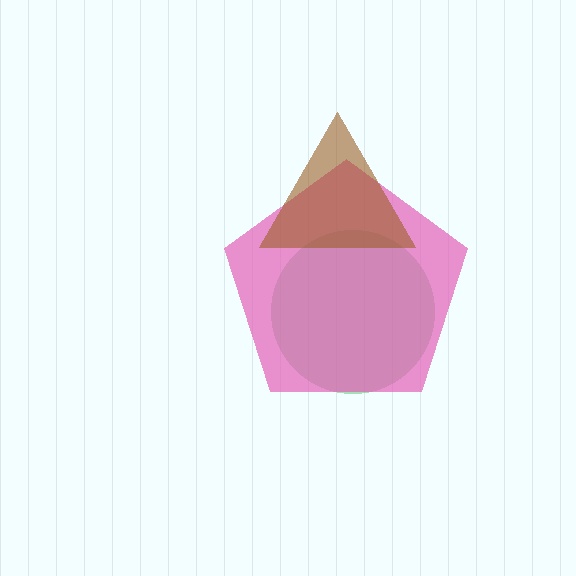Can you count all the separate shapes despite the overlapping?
Yes, there are 3 separate shapes.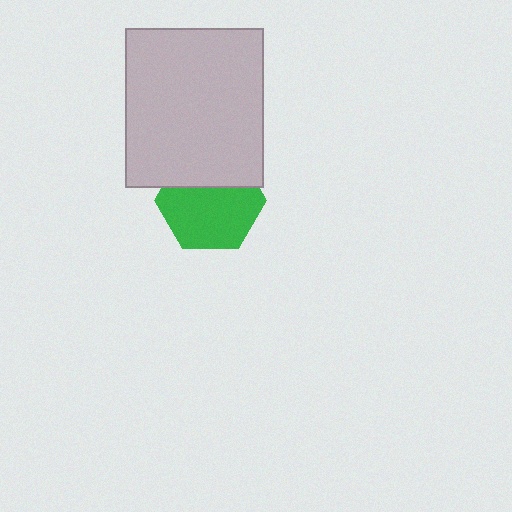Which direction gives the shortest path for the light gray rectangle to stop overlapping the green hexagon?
Moving up gives the shortest separation.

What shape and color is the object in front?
The object in front is a light gray rectangle.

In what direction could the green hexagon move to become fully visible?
The green hexagon could move down. That would shift it out from behind the light gray rectangle entirely.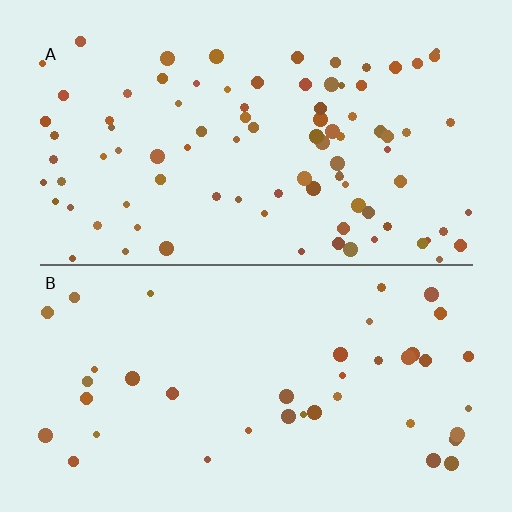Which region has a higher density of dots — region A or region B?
A (the top).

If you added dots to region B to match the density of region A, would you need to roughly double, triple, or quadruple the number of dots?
Approximately double.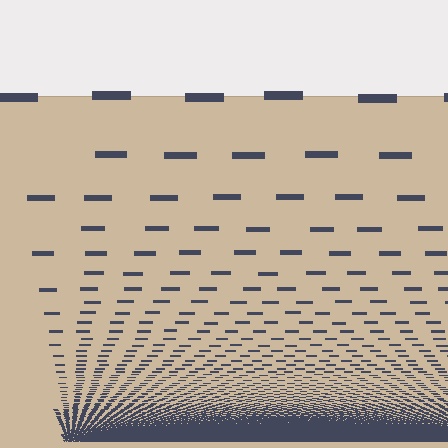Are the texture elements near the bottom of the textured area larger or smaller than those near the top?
Smaller. The gradient is inverted — elements near the bottom are smaller and denser.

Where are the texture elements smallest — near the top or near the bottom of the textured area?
Near the bottom.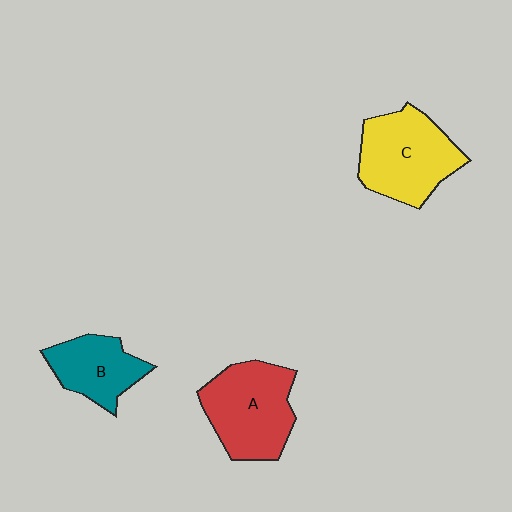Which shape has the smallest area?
Shape B (teal).